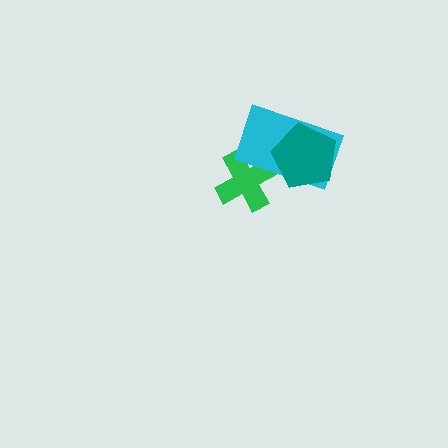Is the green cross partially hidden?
Yes, it is partially covered by another shape.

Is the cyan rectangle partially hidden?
Yes, it is partially covered by another shape.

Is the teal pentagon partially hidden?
No, no other shape covers it.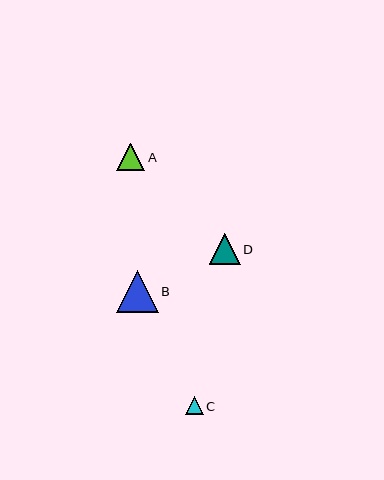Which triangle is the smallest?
Triangle C is the smallest with a size of approximately 18 pixels.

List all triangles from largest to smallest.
From largest to smallest: B, D, A, C.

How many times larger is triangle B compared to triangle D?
Triangle B is approximately 1.3 times the size of triangle D.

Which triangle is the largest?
Triangle B is the largest with a size of approximately 42 pixels.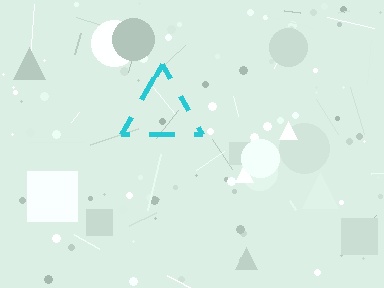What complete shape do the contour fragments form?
The contour fragments form a triangle.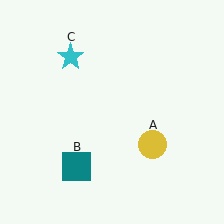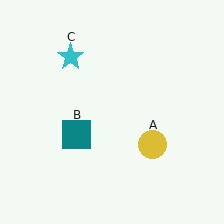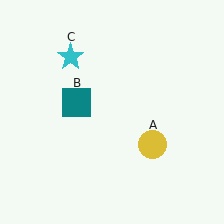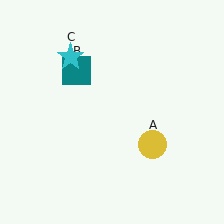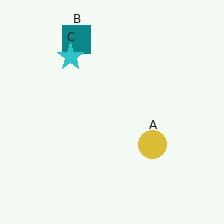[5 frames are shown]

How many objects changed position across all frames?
1 object changed position: teal square (object B).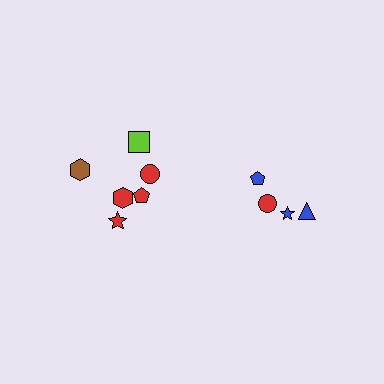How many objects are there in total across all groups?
There are 10 objects.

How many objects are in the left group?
There are 6 objects.